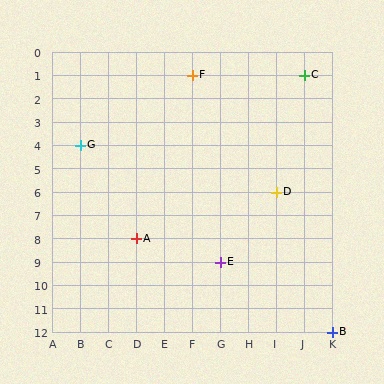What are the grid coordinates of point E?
Point E is at grid coordinates (G, 9).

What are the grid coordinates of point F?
Point F is at grid coordinates (F, 1).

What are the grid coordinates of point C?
Point C is at grid coordinates (J, 1).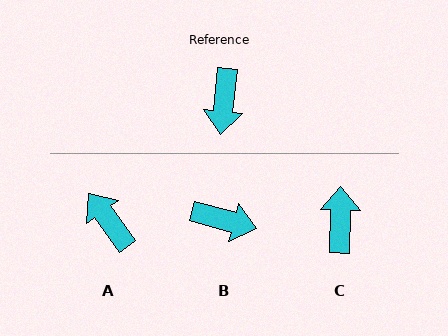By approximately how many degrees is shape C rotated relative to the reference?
Approximately 176 degrees clockwise.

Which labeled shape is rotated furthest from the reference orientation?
C, about 176 degrees away.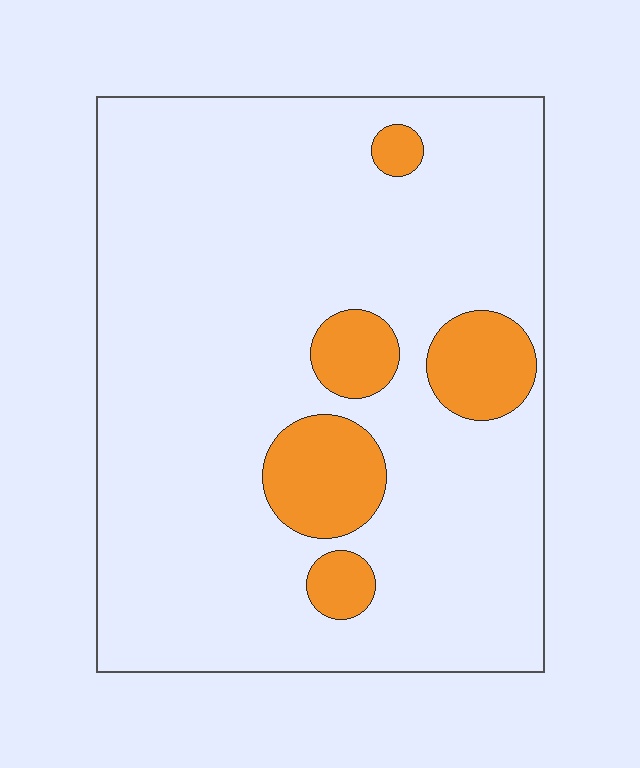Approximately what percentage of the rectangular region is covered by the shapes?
Approximately 15%.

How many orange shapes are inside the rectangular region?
5.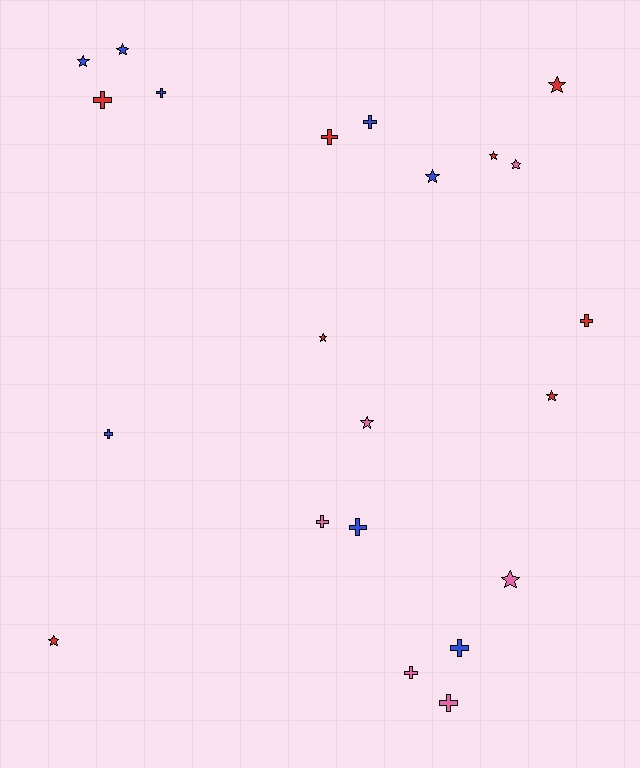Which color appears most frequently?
Red, with 8 objects.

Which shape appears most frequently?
Cross, with 11 objects.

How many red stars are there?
There are 5 red stars.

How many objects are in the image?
There are 22 objects.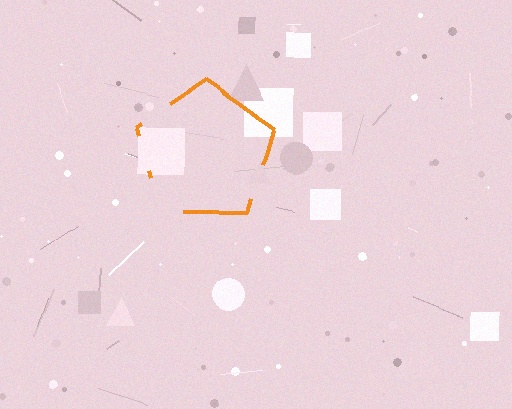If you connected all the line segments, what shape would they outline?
They would outline a pentagon.